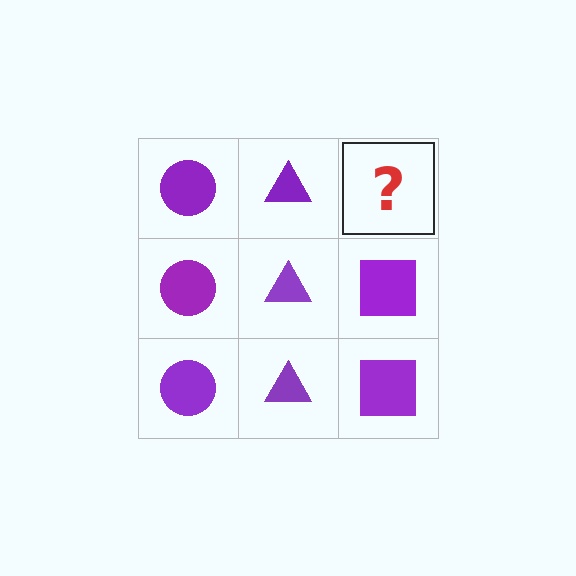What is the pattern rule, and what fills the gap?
The rule is that each column has a consistent shape. The gap should be filled with a purple square.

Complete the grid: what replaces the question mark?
The question mark should be replaced with a purple square.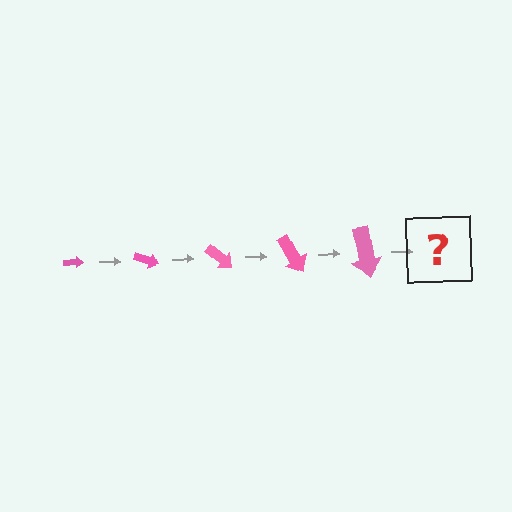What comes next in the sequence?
The next element should be an arrow, larger than the previous one and rotated 100 degrees from the start.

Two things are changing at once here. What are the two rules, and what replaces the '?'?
The two rules are that the arrow grows larger each step and it rotates 20 degrees each step. The '?' should be an arrow, larger than the previous one and rotated 100 degrees from the start.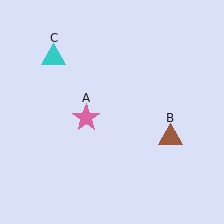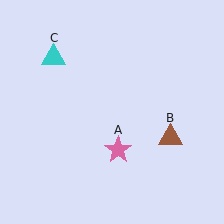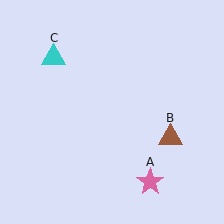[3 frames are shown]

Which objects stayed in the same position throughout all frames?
Brown triangle (object B) and cyan triangle (object C) remained stationary.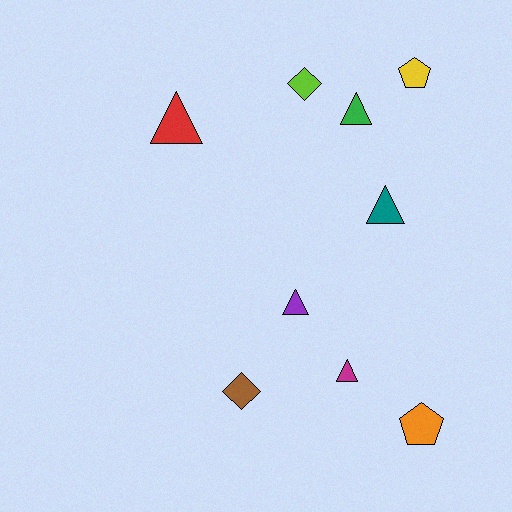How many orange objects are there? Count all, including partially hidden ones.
There is 1 orange object.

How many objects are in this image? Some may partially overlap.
There are 9 objects.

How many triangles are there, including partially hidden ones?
There are 5 triangles.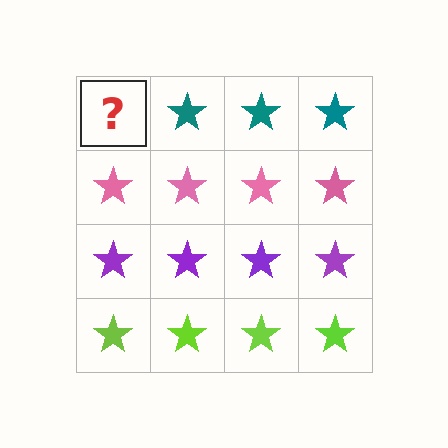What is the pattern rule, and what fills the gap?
The rule is that each row has a consistent color. The gap should be filled with a teal star.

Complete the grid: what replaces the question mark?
The question mark should be replaced with a teal star.